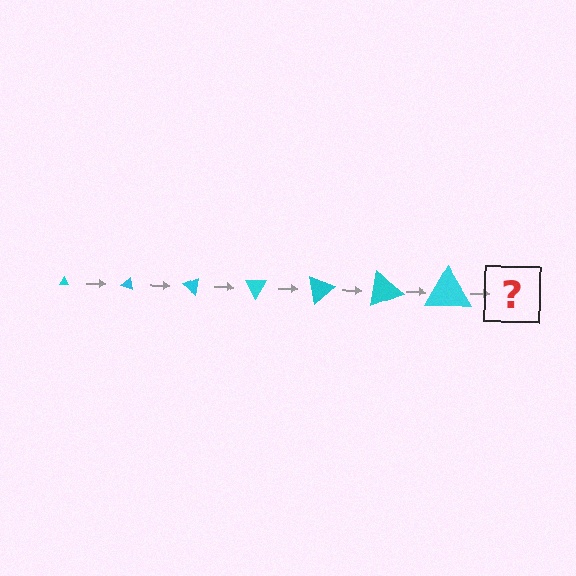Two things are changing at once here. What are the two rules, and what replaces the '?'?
The two rules are that the triangle grows larger each step and it rotates 20 degrees each step. The '?' should be a triangle, larger than the previous one and rotated 140 degrees from the start.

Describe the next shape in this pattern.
It should be a triangle, larger than the previous one and rotated 140 degrees from the start.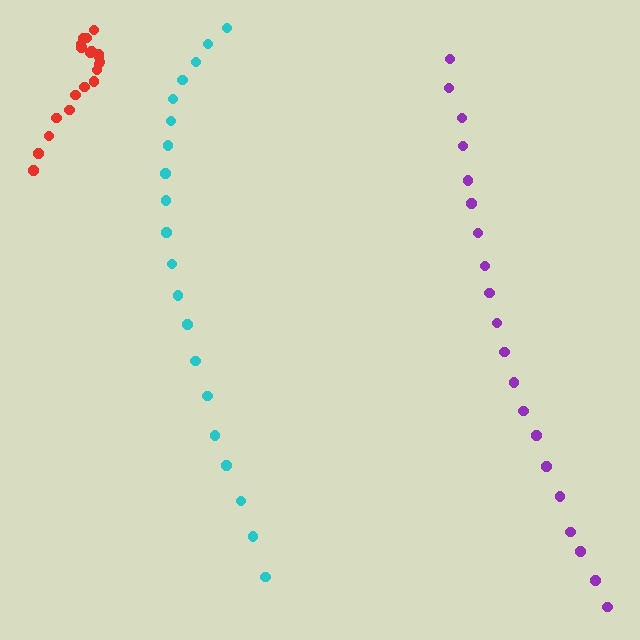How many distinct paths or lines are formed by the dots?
There are 3 distinct paths.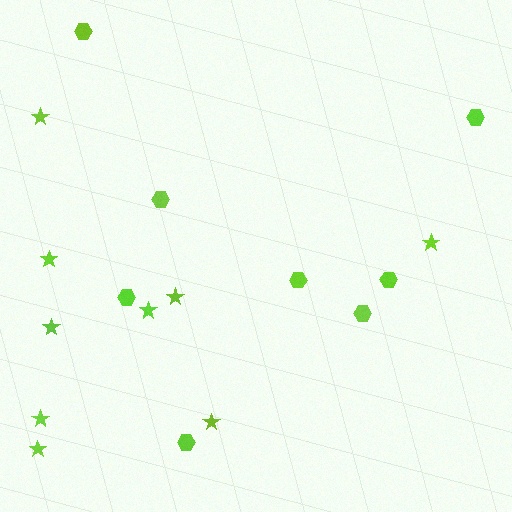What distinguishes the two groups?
There are 2 groups: one group of hexagons (8) and one group of stars (9).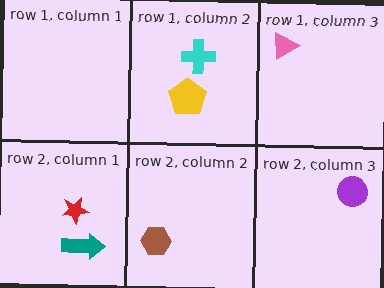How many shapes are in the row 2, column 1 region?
2.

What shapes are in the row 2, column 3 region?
The purple circle.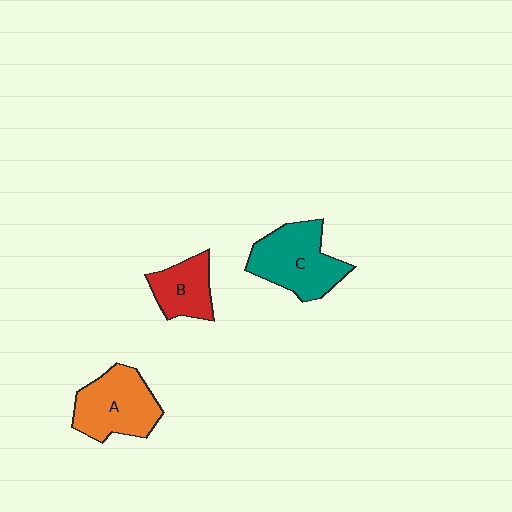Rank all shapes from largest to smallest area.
From largest to smallest: C (teal), A (orange), B (red).